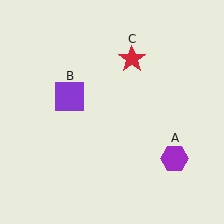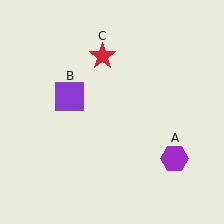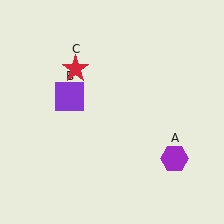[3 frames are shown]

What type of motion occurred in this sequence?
The red star (object C) rotated counterclockwise around the center of the scene.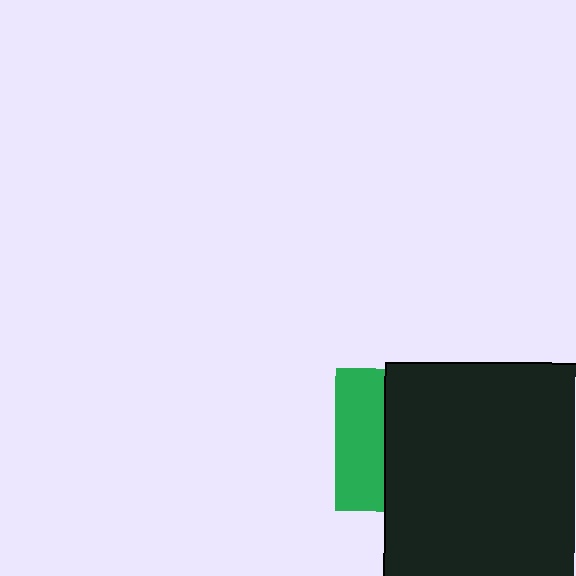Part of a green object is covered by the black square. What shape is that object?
It is a square.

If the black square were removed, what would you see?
You would see the complete green square.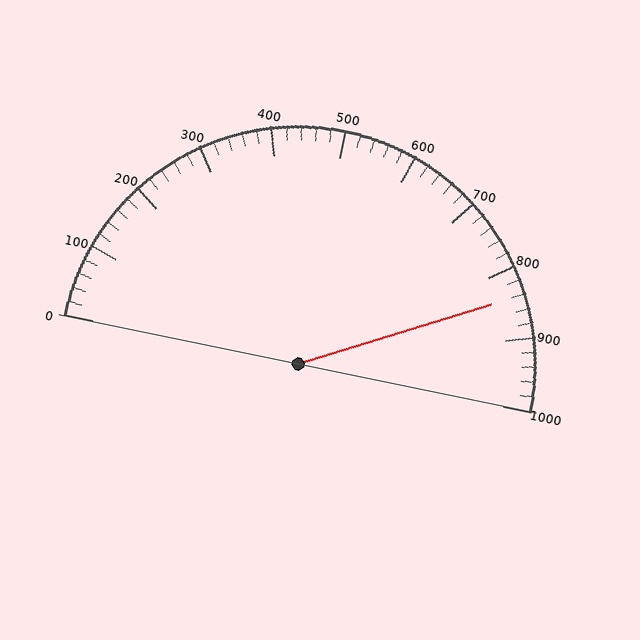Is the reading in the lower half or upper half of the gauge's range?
The reading is in the upper half of the range (0 to 1000).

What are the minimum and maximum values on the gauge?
The gauge ranges from 0 to 1000.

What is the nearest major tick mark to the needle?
The nearest major tick mark is 800.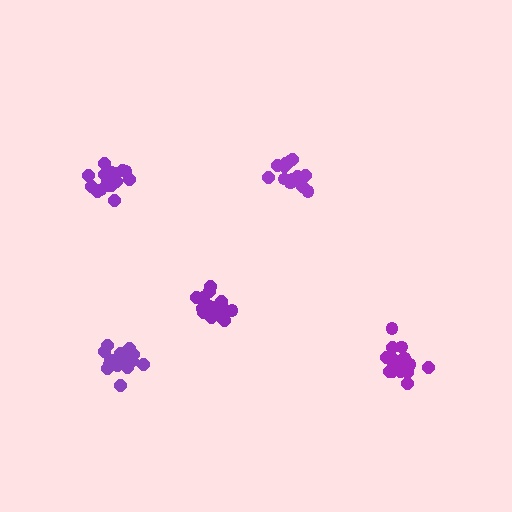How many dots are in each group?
Group 1: 17 dots, Group 2: 18 dots, Group 3: 18 dots, Group 4: 19 dots, Group 5: 14 dots (86 total).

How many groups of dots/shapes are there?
There are 5 groups.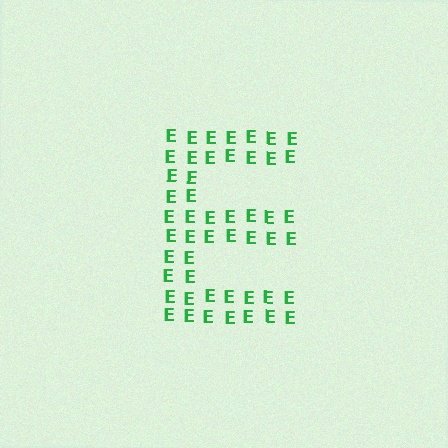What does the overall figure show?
The overall figure shows the letter E.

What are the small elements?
The small elements are letter E's.